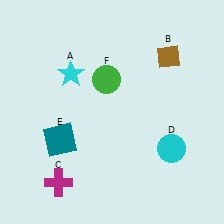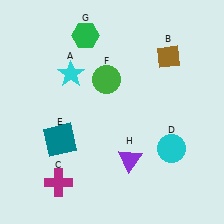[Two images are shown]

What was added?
A green hexagon (G), a purple triangle (H) were added in Image 2.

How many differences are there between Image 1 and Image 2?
There are 2 differences between the two images.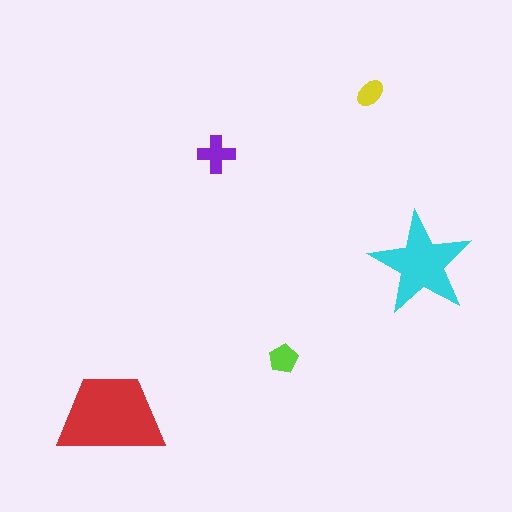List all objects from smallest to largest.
The yellow ellipse, the lime pentagon, the purple cross, the cyan star, the red trapezoid.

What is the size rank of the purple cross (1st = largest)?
3rd.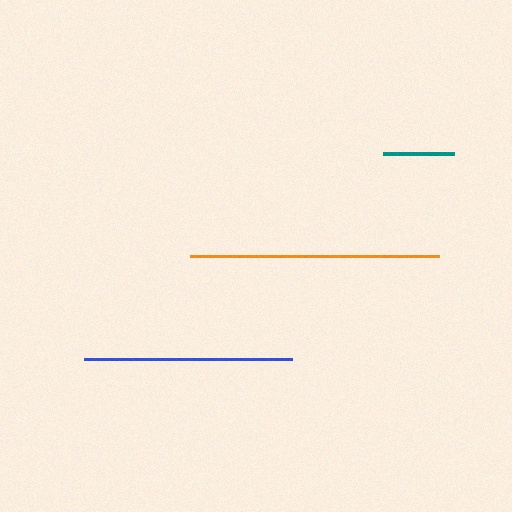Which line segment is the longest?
The orange line is the longest at approximately 249 pixels.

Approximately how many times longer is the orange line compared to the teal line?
The orange line is approximately 3.5 times the length of the teal line.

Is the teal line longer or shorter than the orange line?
The orange line is longer than the teal line.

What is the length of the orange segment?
The orange segment is approximately 249 pixels long.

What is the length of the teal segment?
The teal segment is approximately 72 pixels long.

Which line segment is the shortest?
The teal line is the shortest at approximately 72 pixels.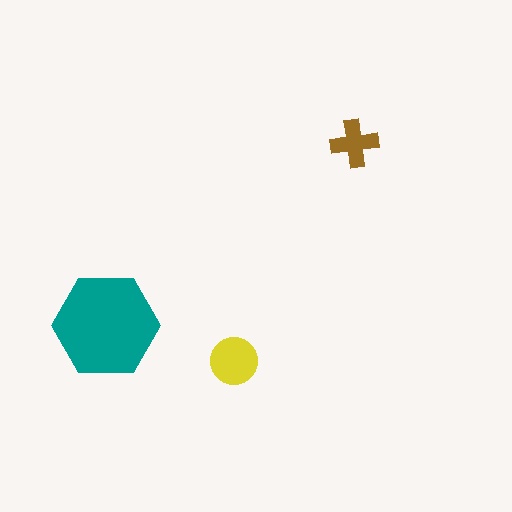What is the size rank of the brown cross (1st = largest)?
3rd.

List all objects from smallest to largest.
The brown cross, the yellow circle, the teal hexagon.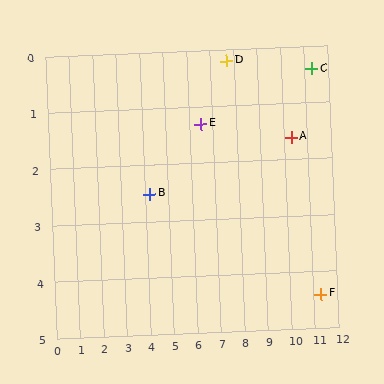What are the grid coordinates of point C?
Point C is at approximately (11.3, 0.4).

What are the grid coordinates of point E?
Point E is at approximately (6.5, 1.3).